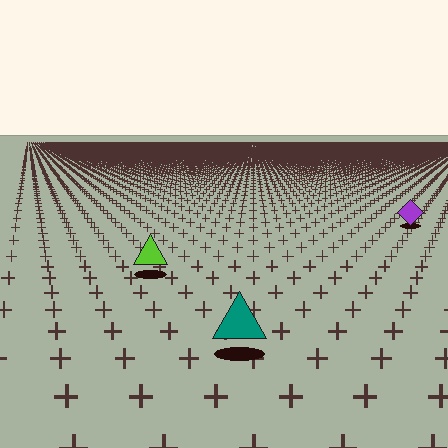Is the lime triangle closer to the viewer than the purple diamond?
Yes. The lime triangle is closer — you can tell from the texture gradient: the ground texture is coarser near it.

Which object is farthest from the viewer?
The purple diamond is farthest from the viewer. It appears smaller and the ground texture around it is denser.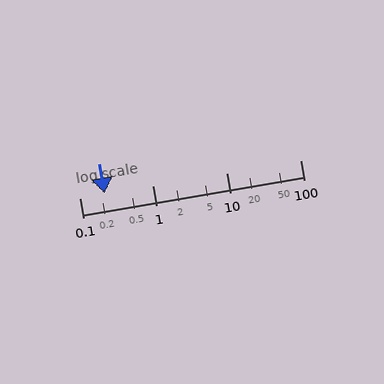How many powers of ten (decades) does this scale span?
The scale spans 3 decades, from 0.1 to 100.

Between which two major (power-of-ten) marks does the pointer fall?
The pointer is between 0.1 and 1.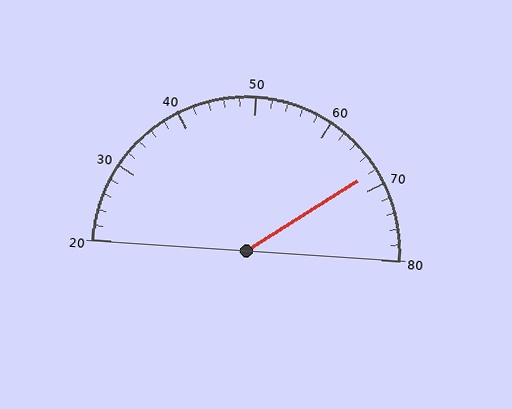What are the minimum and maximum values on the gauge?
The gauge ranges from 20 to 80.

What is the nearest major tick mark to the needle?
The nearest major tick mark is 70.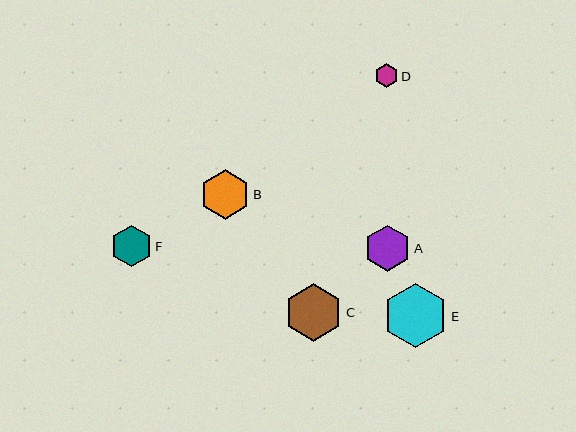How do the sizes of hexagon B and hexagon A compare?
Hexagon B and hexagon A are approximately the same size.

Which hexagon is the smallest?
Hexagon D is the smallest with a size of approximately 24 pixels.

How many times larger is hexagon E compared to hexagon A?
Hexagon E is approximately 1.4 times the size of hexagon A.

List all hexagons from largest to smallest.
From largest to smallest: E, C, B, A, F, D.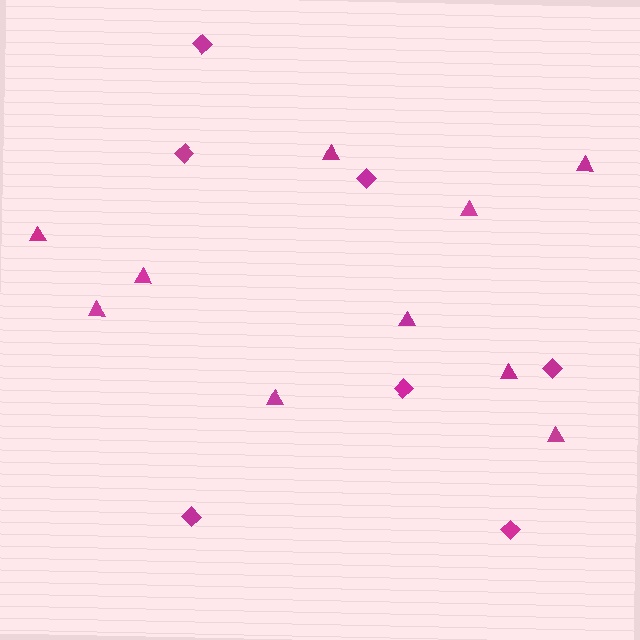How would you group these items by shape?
There are 2 groups: one group of triangles (10) and one group of diamonds (7).